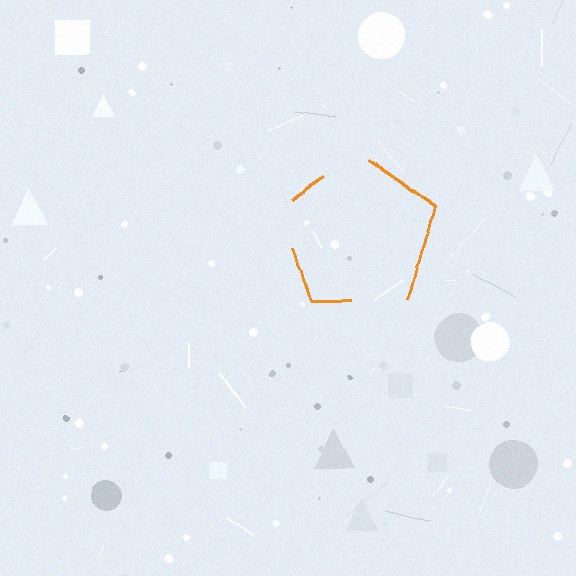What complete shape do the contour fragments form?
The contour fragments form a pentagon.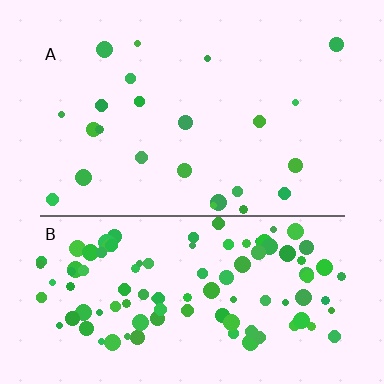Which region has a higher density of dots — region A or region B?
B (the bottom).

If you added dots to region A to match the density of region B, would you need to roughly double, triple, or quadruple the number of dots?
Approximately quadruple.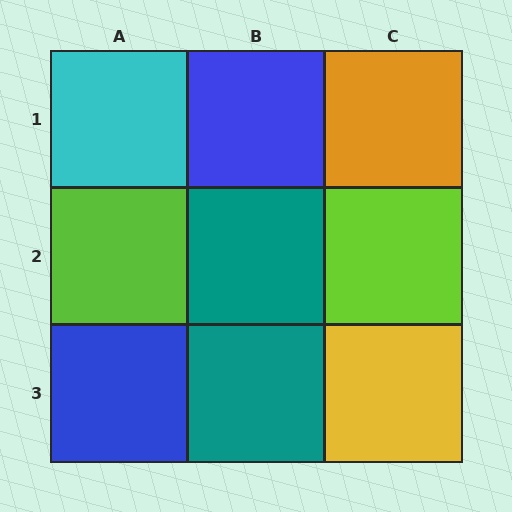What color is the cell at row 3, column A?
Blue.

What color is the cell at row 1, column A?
Cyan.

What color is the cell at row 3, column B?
Teal.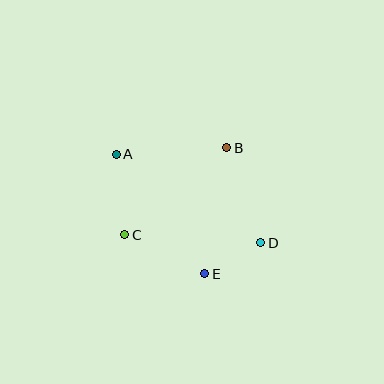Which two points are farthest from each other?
Points A and D are farthest from each other.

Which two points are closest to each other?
Points D and E are closest to each other.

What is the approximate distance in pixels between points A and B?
The distance between A and B is approximately 111 pixels.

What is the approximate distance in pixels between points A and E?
The distance between A and E is approximately 149 pixels.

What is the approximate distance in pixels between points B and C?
The distance between B and C is approximately 134 pixels.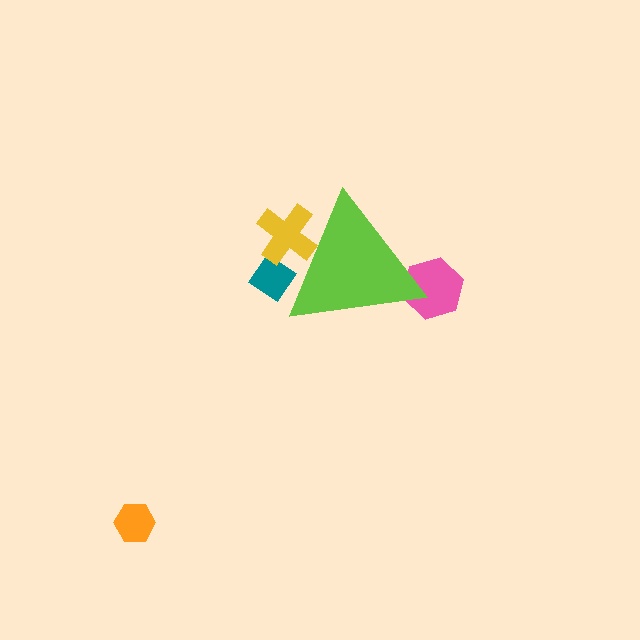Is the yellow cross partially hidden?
Yes, the yellow cross is partially hidden behind the lime triangle.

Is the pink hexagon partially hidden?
Yes, the pink hexagon is partially hidden behind the lime triangle.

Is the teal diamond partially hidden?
Yes, the teal diamond is partially hidden behind the lime triangle.